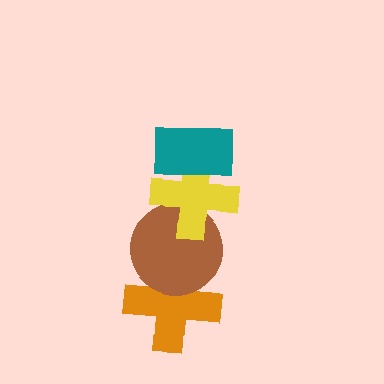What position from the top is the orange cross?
The orange cross is 4th from the top.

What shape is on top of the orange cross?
The brown circle is on top of the orange cross.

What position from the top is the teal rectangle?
The teal rectangle is 1st from the top.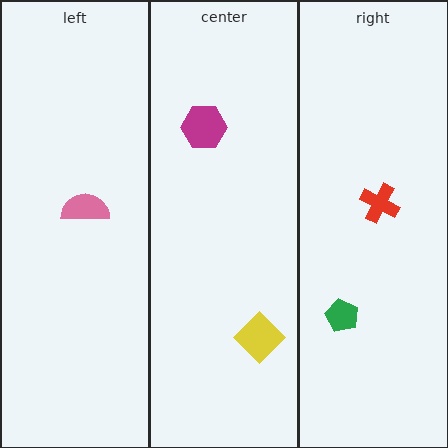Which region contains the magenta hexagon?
The center region.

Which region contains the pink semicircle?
The left region.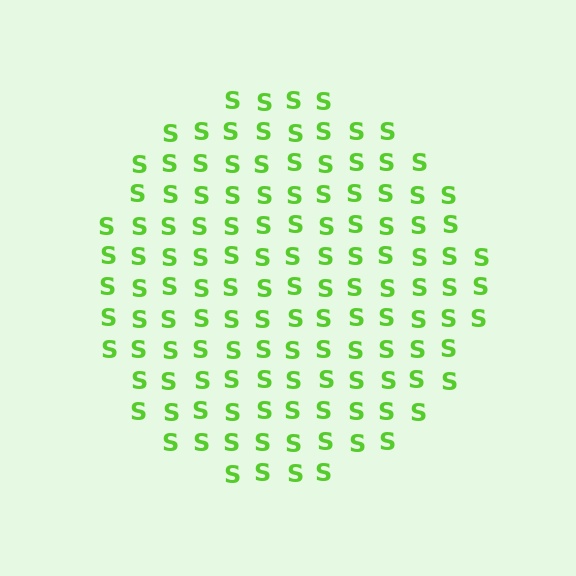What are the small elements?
The small elements are letter S's.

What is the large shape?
The large shape is a circle.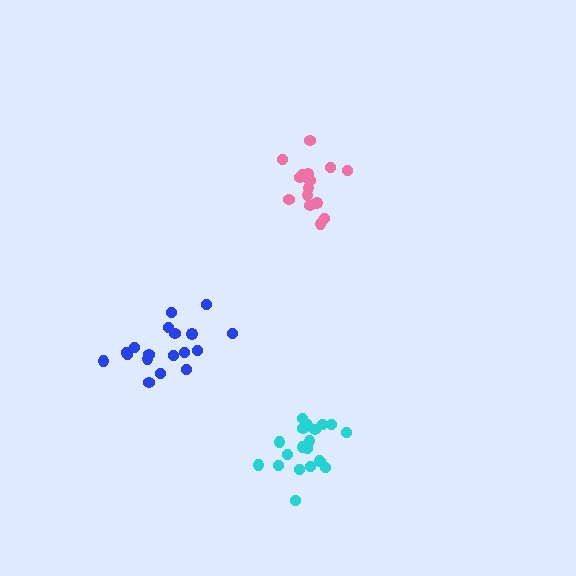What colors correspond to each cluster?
The clusters are colored: blue, pink, cyan.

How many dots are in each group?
Group 1: 18 dots, Group 2: 15 dots, Group 3: 20 dots (53 total).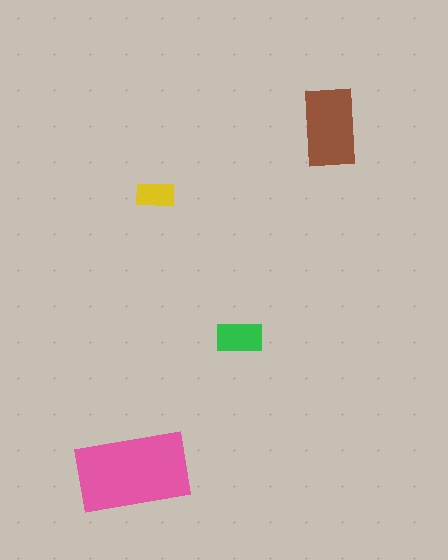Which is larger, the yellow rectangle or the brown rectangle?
The brown one.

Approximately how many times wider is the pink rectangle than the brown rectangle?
About 1.5 times wider.